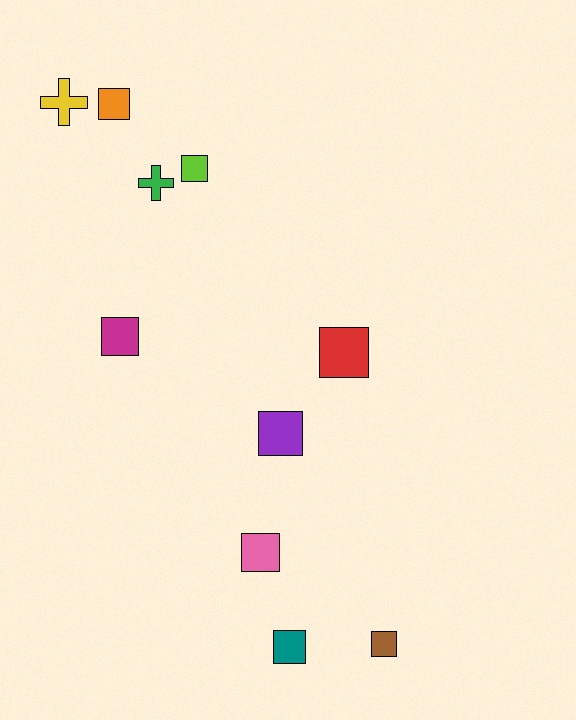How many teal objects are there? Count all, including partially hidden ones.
There is 1 teal object.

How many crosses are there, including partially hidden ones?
There are 2 crosses.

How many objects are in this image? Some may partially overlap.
There are 10 objects.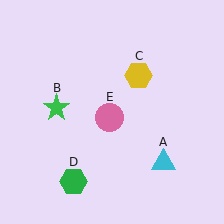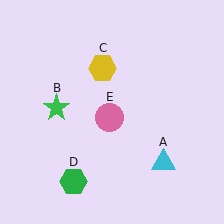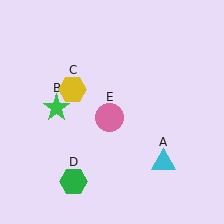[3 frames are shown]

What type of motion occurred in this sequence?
The yellow hexagon (object C) rotated counterclockwise around the center of the scene.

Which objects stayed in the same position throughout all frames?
Cyan triangle (object A) and green star (object B) and green hexagon (object D) and pink circle (object E) remained stationary.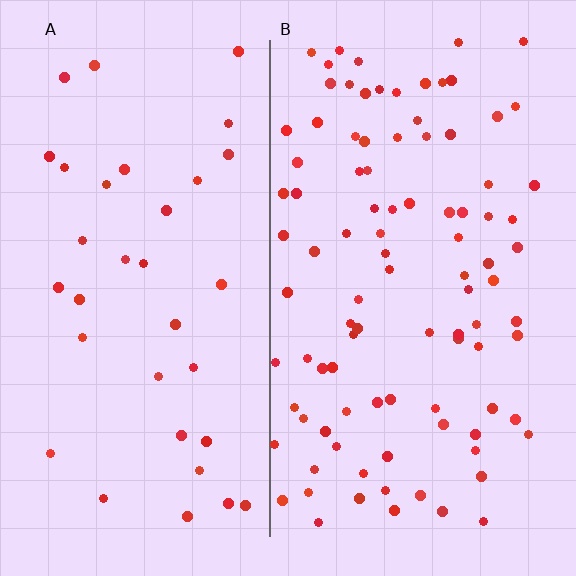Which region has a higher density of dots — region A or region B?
B (the right).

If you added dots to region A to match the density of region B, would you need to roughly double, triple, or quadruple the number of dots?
Approximately triple.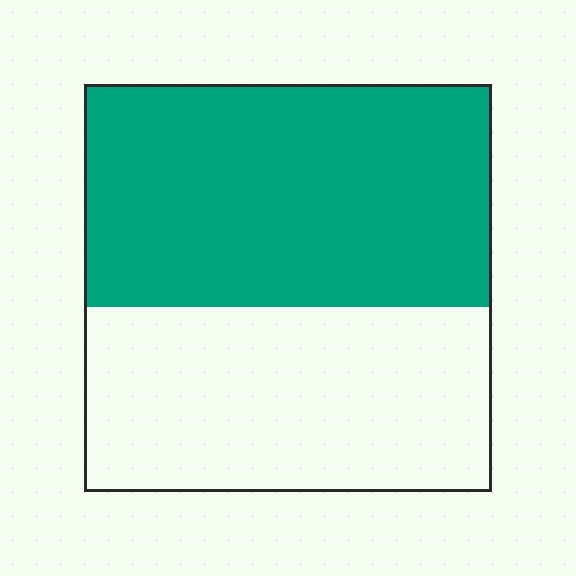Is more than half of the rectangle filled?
Yes.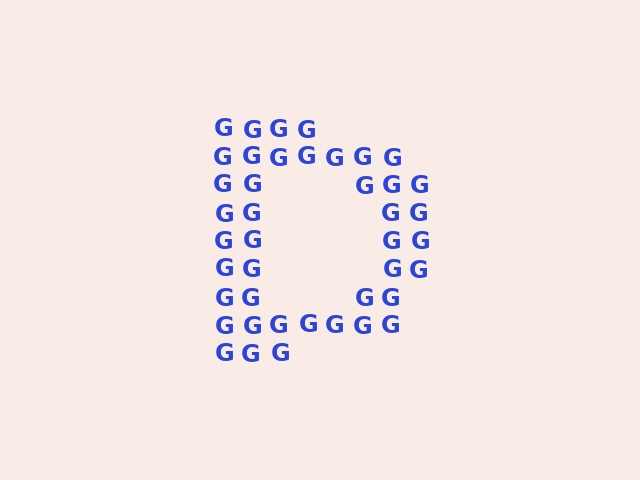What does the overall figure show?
The overall figure shows the letter D.